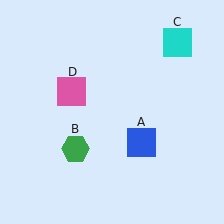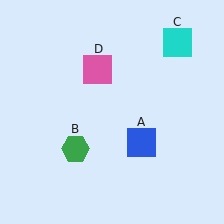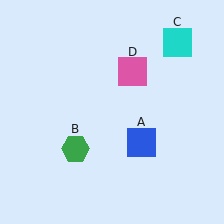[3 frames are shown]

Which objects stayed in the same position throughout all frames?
Blue square (object A) and green hexagon (object B) and cyan square (object C) remained stationary.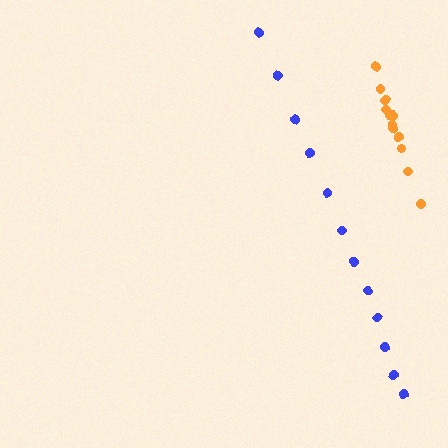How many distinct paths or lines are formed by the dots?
There are 2 distinct paths.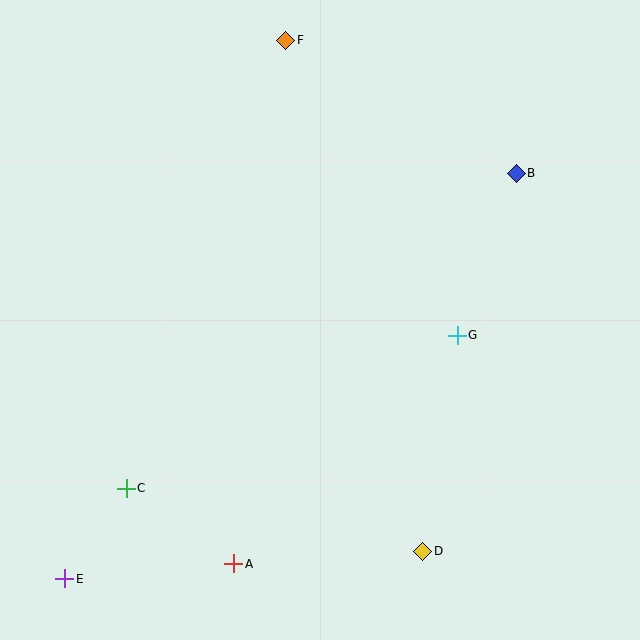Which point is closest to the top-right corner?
Point B is closest to the top-right corner.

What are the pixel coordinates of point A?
Point A is at (234, 564).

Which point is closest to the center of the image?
Point G at (457, 335) is closest to the center.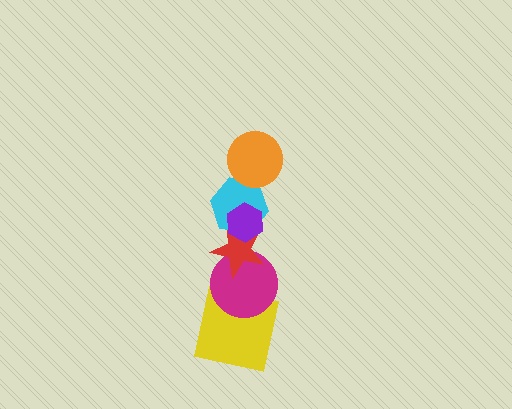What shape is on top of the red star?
The cyan hexagon is on top of the red star.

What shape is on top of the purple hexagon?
The orange circle is on top of the purple hexagon.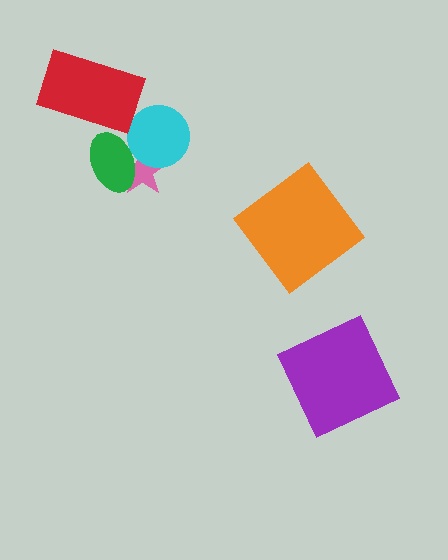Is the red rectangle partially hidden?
No, no other shape covers it.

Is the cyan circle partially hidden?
Yes, it is partially covered by another shape.